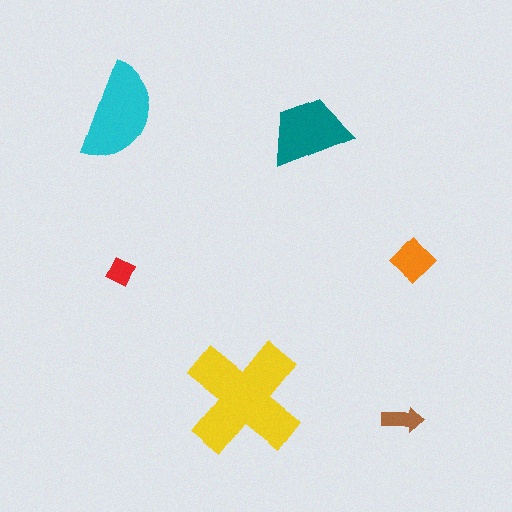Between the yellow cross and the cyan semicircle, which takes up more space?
The yellow cross.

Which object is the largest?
The yellow cross.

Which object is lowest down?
The brown arrow is bottommost.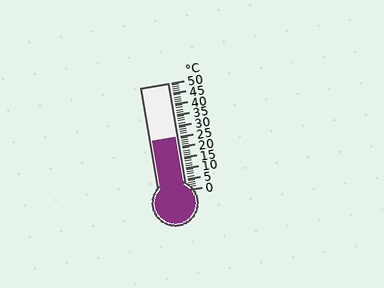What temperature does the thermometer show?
The thermometer shows approximately 25°C.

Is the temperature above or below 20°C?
The temperature is above 20°C.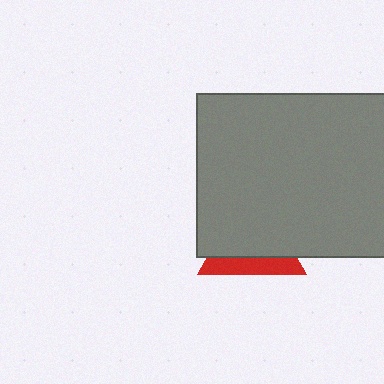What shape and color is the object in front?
The object in front is a gray rectangle.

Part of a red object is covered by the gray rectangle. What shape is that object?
It is a triangle.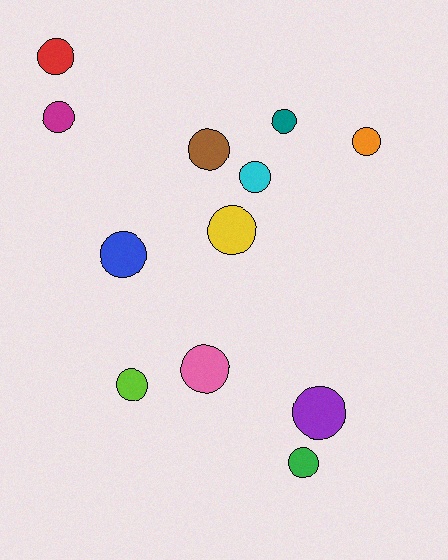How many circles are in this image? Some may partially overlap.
There are 12 circles.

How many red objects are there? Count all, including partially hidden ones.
There is 1 red object.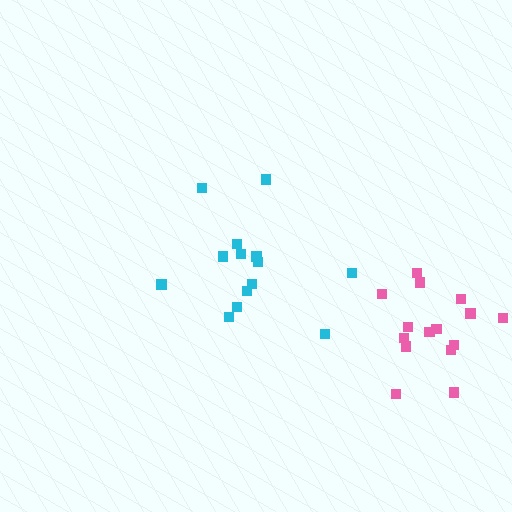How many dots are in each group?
Group 1: 14 dots, Group 2: 15 dots (29 total).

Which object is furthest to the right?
The pink cluster is rightmost.